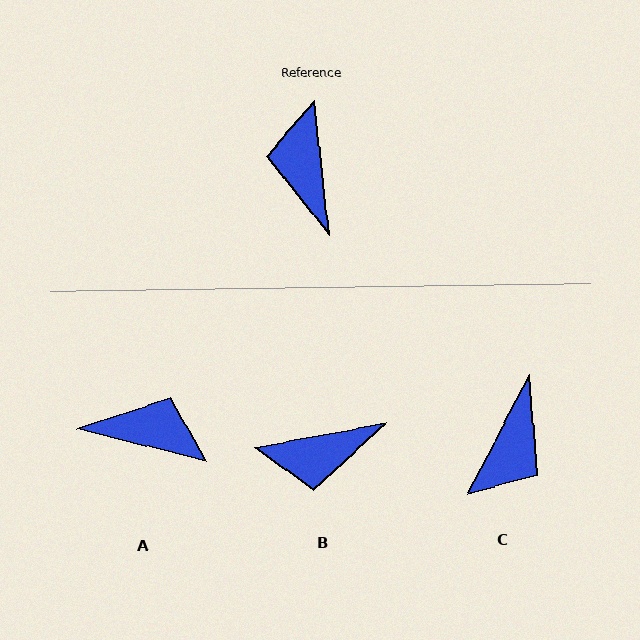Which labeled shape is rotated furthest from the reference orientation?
C, about 146 degrees away.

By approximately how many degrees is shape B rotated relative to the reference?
Approximately 95 degrees counter-clockwise.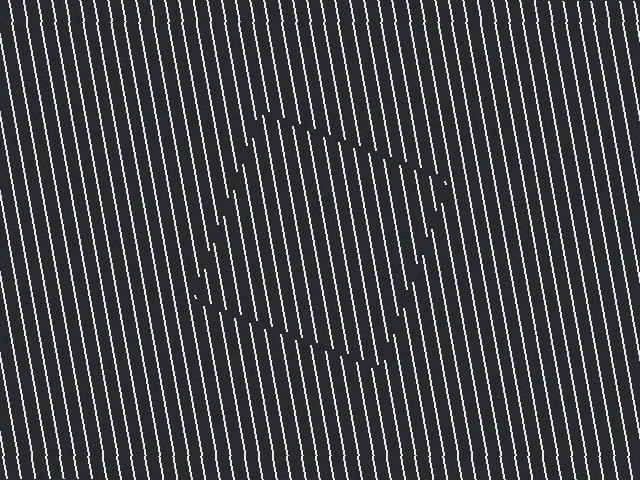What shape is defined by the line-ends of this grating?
An illusory square. The interior of the shape contains the same grating, shifted by half a period — the contour is defined by the phase discontinuity where line-ends from the inner and outer gratings abut.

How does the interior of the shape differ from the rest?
The interior of the shape contains the same grating, shifted by half a period — the contour is defined by the phase discontinuity where line-ends from the inner and outer gratings abut.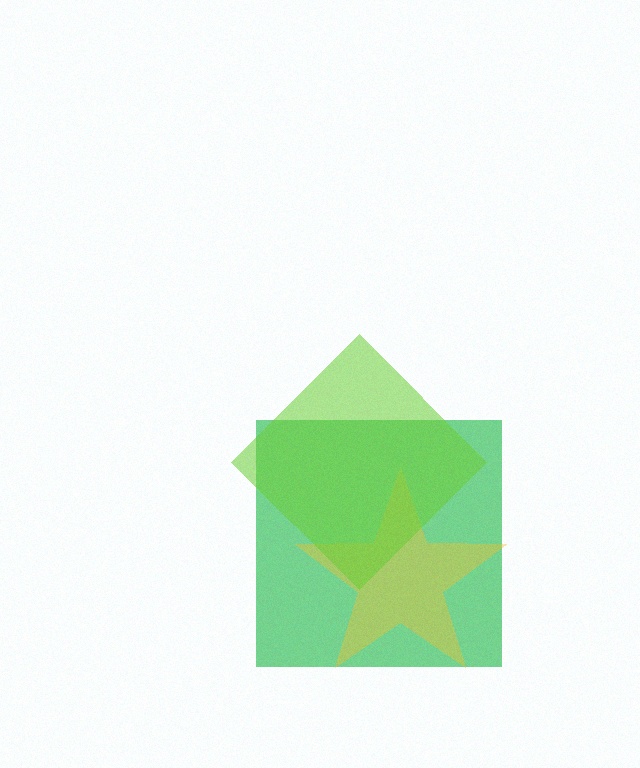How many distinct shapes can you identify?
There are 3 distinct shapes: a green square, a yellow star, a lime diamond.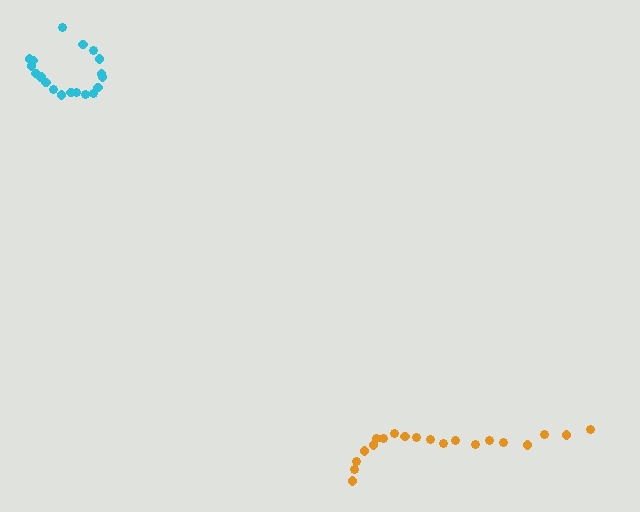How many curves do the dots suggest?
There are 2 distinct paths.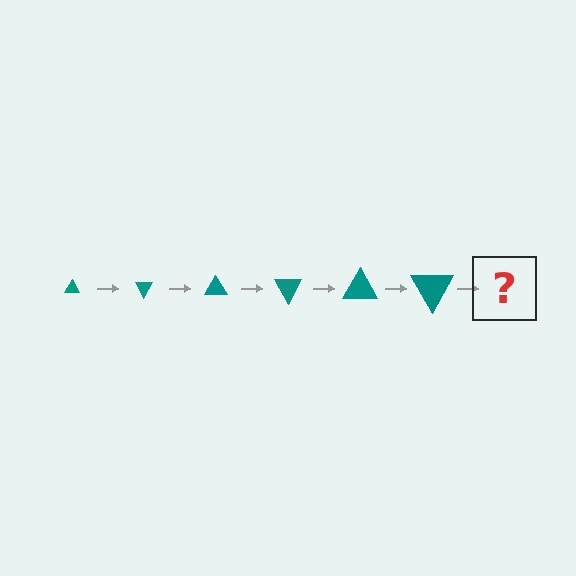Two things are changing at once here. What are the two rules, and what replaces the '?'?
The two rules are that the triangle grows larger each step and it rotates 60 degrees each step. The '?' should be a triangle, larger than the previous one and rotated 360 degrees from the start.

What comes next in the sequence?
The next element should be a triangle, larger than the previous one and rotated 360 degrees from the start.